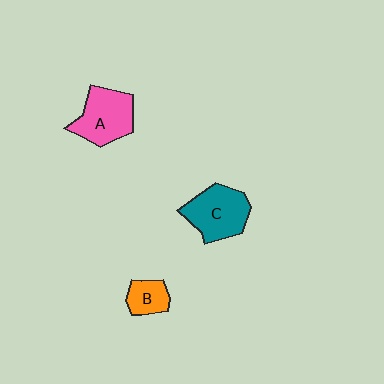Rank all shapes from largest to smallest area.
From largest to smallest: C (teal), A (pink), B (orange).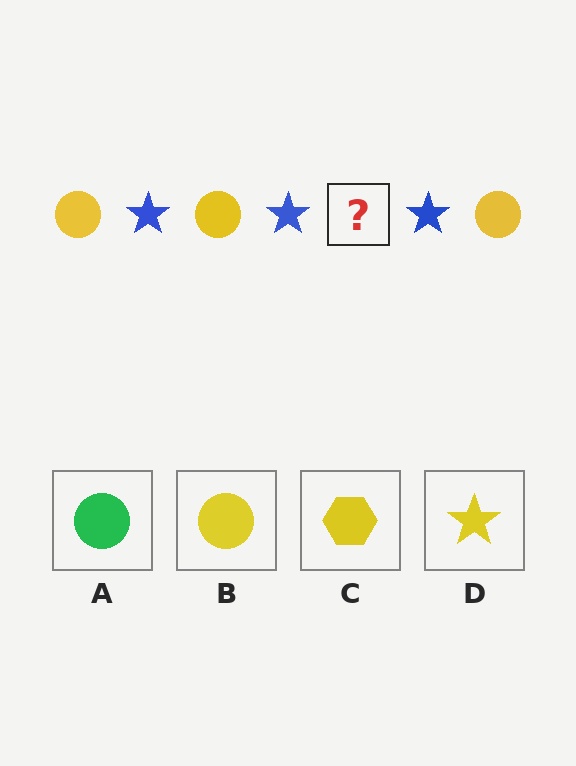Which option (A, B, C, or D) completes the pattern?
B.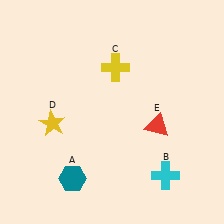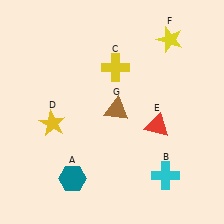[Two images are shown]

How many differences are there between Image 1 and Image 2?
There are 2 differences between the two images.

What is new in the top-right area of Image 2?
A yellow star (F) was added in the top-right area of Image 2.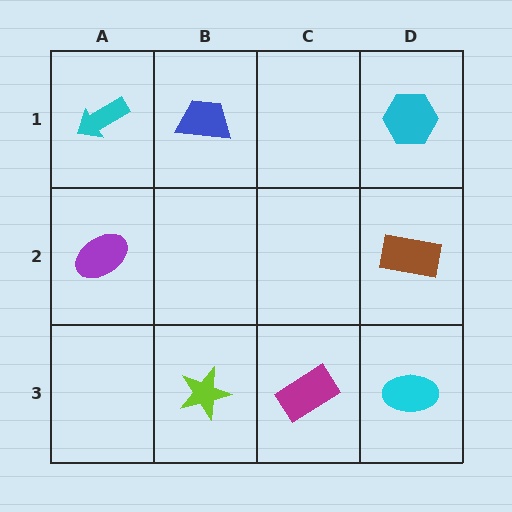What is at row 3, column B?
A lime star.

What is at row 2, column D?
A brown rectangle.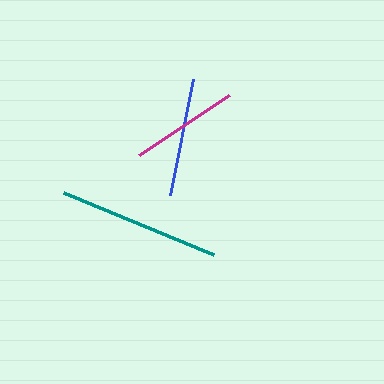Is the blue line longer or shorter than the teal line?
The teal line is longer than the blue line.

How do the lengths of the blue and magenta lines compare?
The blue and magenta lines are approximately the same length.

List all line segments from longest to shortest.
From longest to shortest: teal, blue, magenta.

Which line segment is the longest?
The teal line is the longest at approximately 162 pixels.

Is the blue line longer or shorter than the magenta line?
The blue line is longer than the magenta line.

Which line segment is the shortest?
The magenta line is the shortest at approximately 108 pixels.